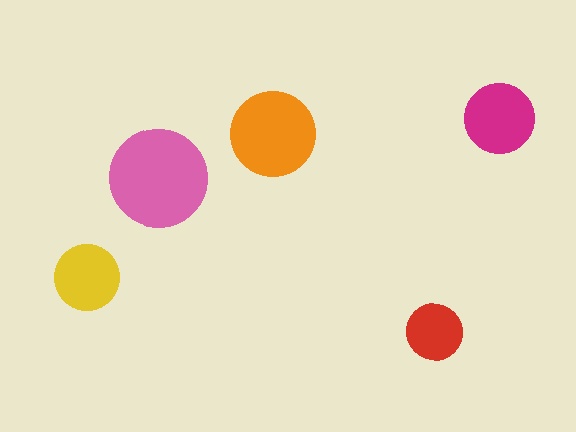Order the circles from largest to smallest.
the pink one, the orange one, the magenta one, the yellow one, the red one.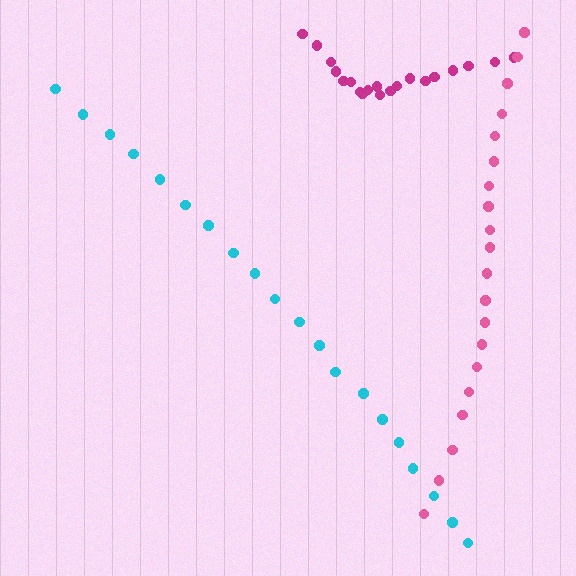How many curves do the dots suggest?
There are 3 distinct paths.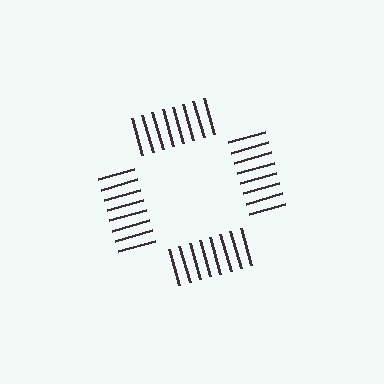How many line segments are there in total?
32 — 8 along each of the 4 edges.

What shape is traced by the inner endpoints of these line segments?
An illusory square — the line segments terminate on its edges but no continuous stroke is drawn.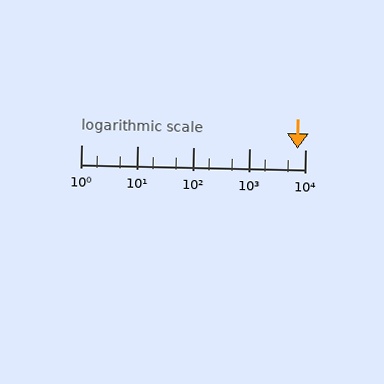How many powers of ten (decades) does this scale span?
The scale spans 4 decades, from 1 to 10000.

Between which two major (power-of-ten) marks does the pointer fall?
The pointer is between 1000 and 10000.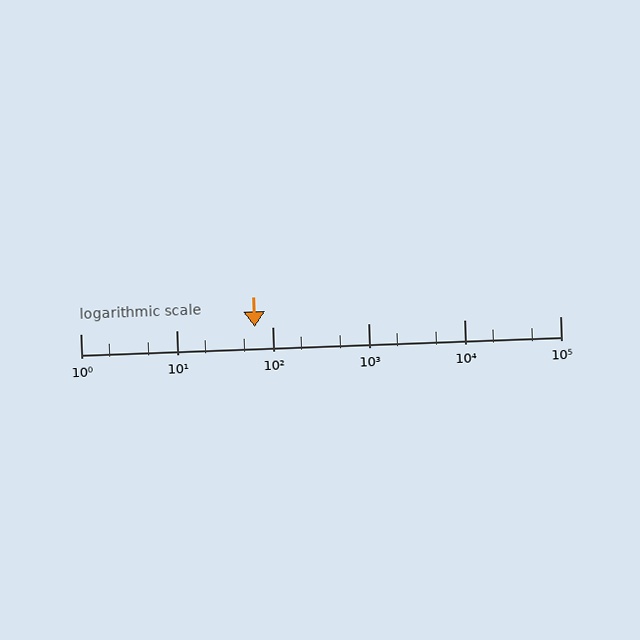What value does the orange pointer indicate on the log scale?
The pointer indicates approximately 66.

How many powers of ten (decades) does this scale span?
The scale spans 5 decades, from 1 to 100000.